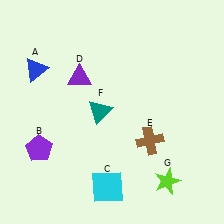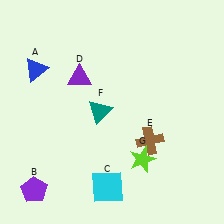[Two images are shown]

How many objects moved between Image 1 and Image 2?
2 objects moved between the two images.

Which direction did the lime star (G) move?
The lime star (G) moved left.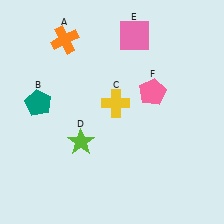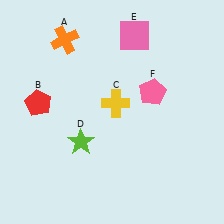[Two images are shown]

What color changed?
The pentagon (B) changed from teal in Image 1 to red in Image 2.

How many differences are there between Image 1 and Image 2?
There is 1 difference between the two images.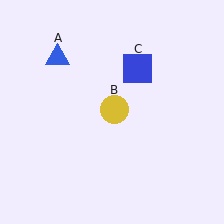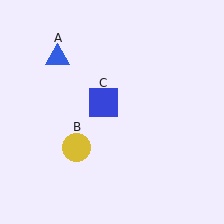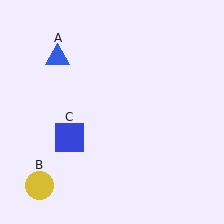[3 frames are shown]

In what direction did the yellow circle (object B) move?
The yellow circle (object B) moved down and to the left.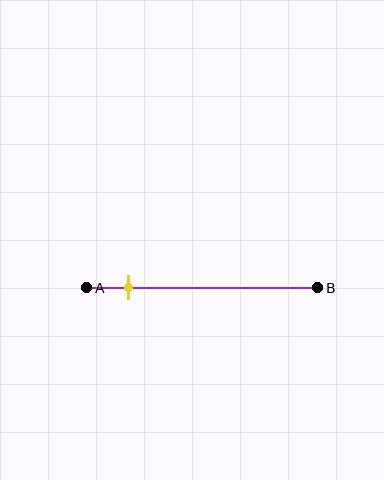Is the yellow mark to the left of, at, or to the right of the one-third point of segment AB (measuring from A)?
The yellow mark is to the left of the one-third point of segment AB.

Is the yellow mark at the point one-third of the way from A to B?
No, the mark is at about 20% from A, not at the 33% one-third point.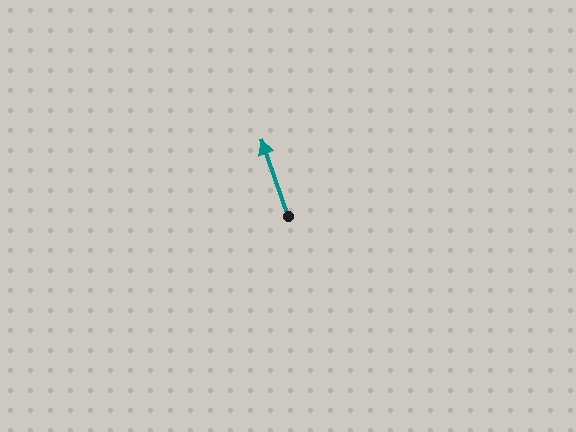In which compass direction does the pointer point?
North.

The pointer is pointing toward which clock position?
Roughly 11 o'clock.